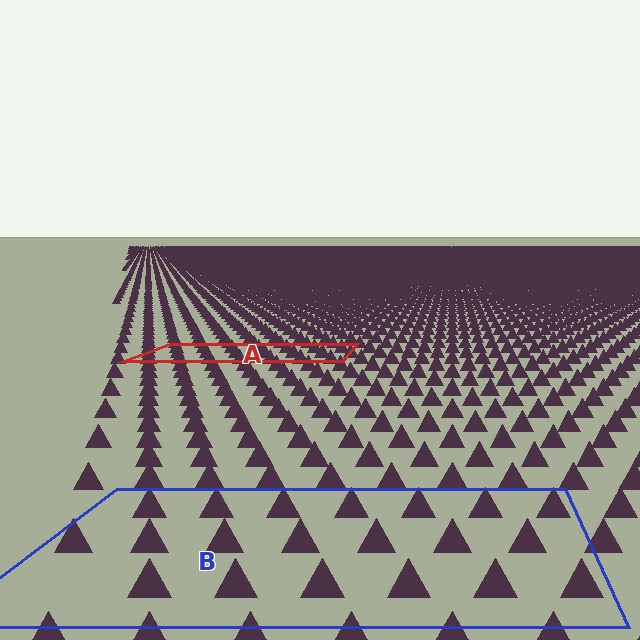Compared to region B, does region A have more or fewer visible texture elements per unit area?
Region A has more texture elements per unit area — they are packed more densely because it is farther away.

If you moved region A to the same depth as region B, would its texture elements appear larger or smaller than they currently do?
They would appear larger. At a closer depth, the same texture elements are projected at a bigger on-screen size.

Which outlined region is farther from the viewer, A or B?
Region A is farther from the viewer — the texture elements inside it appear smaller and more densely packed.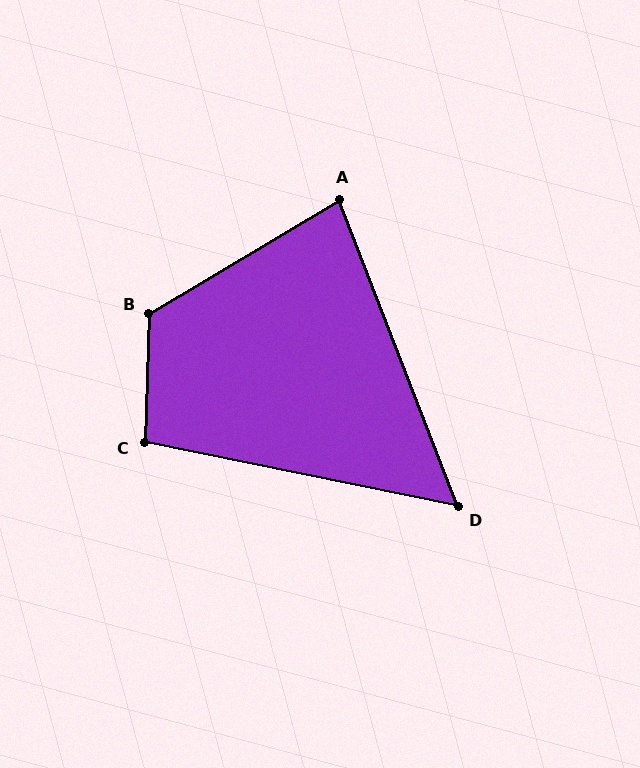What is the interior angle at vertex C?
Approximately 100 degrees (obtuse).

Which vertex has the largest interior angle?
B, at approximately 123 degrees.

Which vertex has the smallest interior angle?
D, at approximately 57 degrees.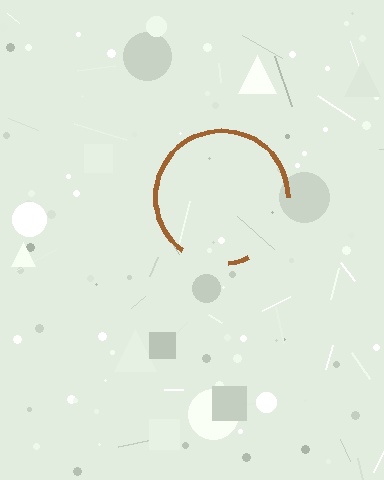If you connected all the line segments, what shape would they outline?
They would outline a circle.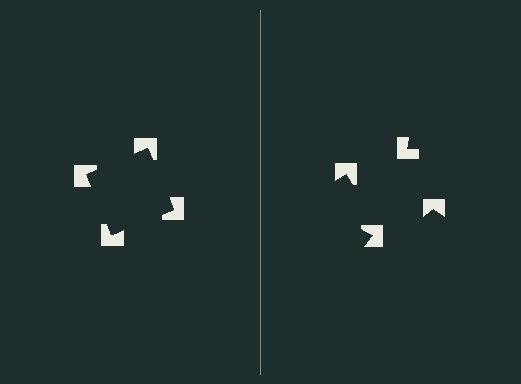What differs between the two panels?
The notched squares are positioned identically on both sides; only the wedge orientations differ. On the left they align to a square; on the right they are misaligned.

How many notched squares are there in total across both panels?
8 — 4 on each side.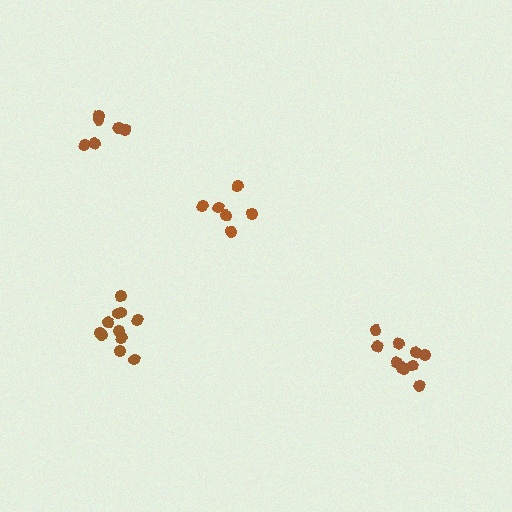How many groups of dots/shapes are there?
There are 4 groups.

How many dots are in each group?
Group 1: 6 dots, Group 2: 10 dots, Group 3: 11 dots, Group 4: 6 dots (33 total).